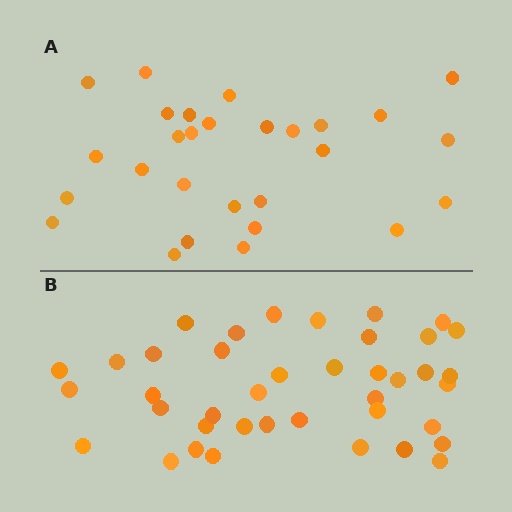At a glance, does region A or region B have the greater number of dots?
Region B (the bottom region) has more dots.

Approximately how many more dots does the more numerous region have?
Region B has roughly 12 or so more dots than region A.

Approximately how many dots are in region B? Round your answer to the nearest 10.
About 40 dots.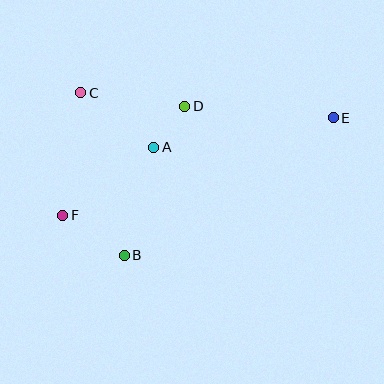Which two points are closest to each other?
Points A and D are closest to each other.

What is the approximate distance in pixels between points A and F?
The distance between A and F is approximately 114 pixels.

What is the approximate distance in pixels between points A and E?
The distance between A and E is approximately 182 pixels.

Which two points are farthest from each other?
Points E and F are farthest from each other.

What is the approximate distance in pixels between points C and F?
The distance between C and F is approximately 124 pixels.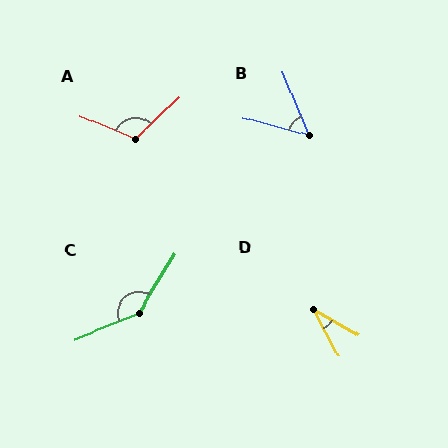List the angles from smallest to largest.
D (32°), B (53°), A (114°), C (144°).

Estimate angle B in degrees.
Approximately 53 degrees.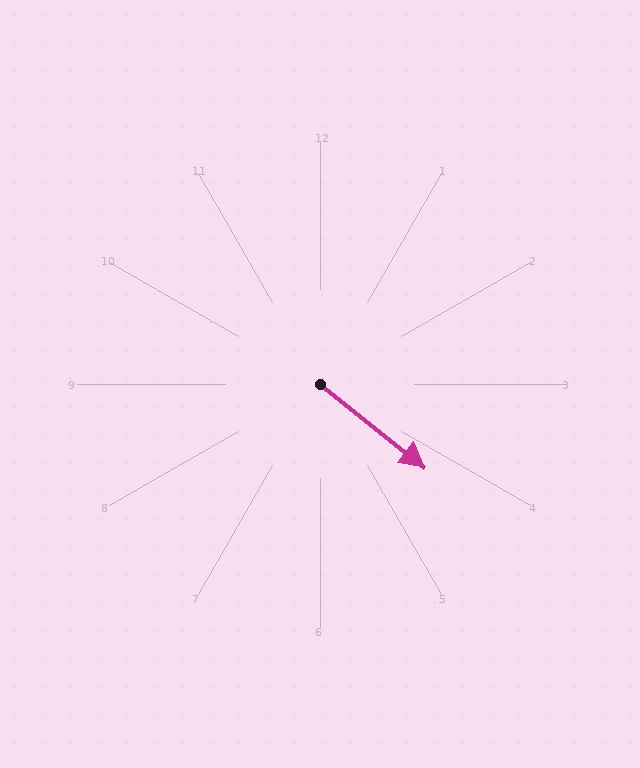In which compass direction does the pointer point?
Southeast.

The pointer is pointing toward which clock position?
Roughly 4 o'clock.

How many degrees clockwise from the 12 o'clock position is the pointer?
Approximately 129 degrees.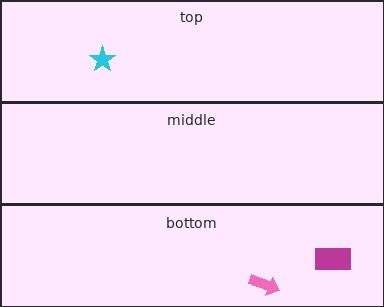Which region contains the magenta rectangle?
The bottom region.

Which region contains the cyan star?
The top region.